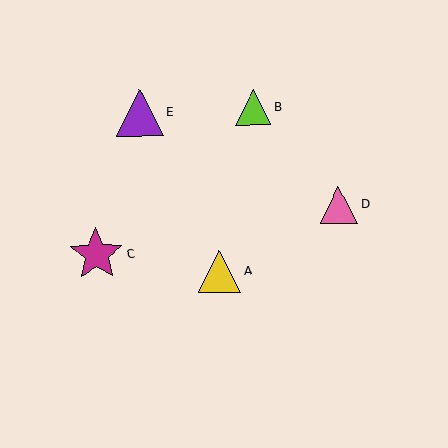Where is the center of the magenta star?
The center of the magenta star is at (96, 255).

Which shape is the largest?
The magenta star (labeled C) is the largest.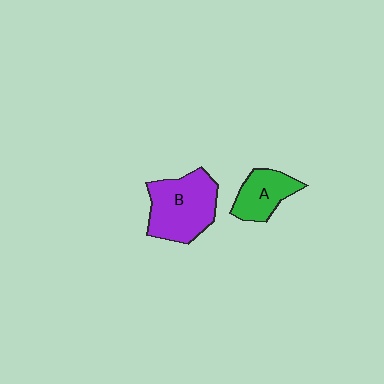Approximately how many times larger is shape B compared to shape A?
Approximately 1.7 times.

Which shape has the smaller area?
Shape A (green).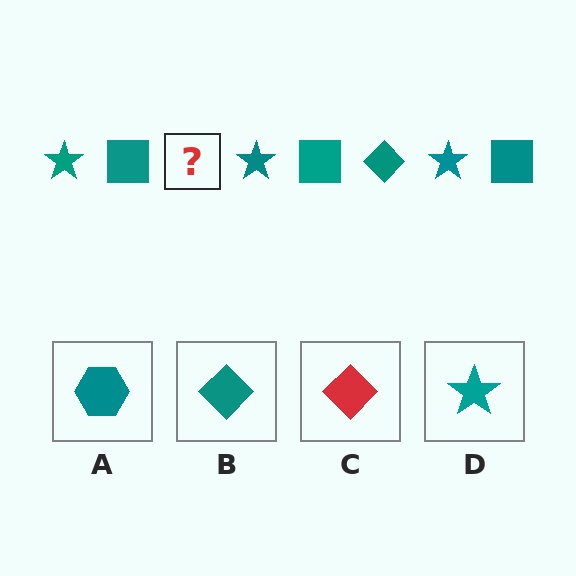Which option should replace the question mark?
Option B.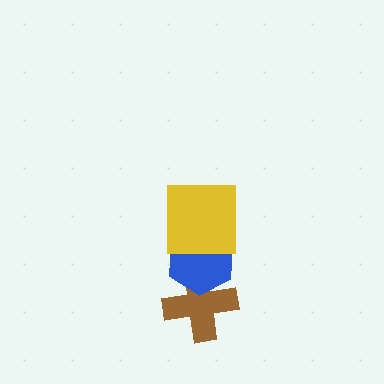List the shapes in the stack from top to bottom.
From top to bottom: the yellow square, the blue hexagon, the brown cross.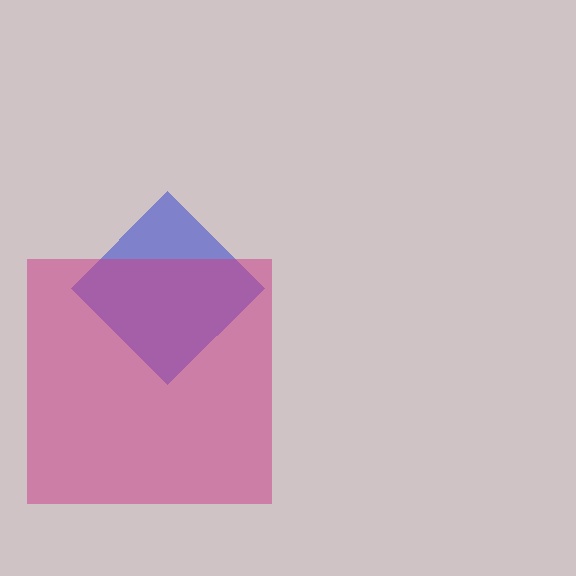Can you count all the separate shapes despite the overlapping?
Yes, there are 2 separate shapes.